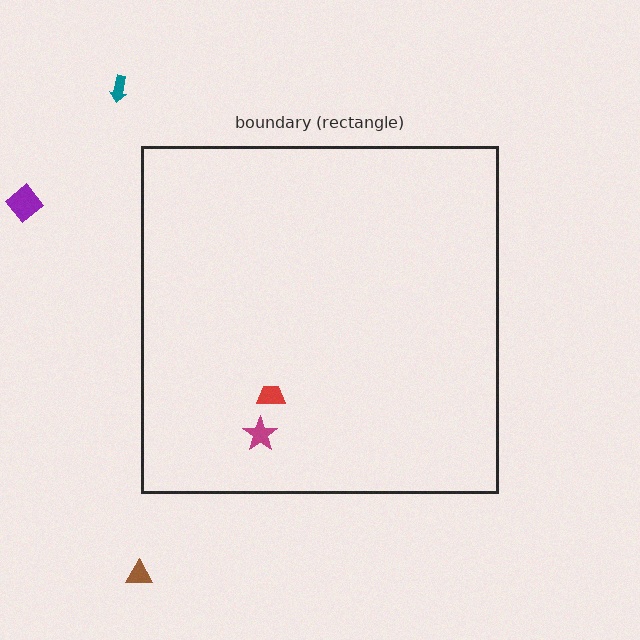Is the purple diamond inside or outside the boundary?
Outside.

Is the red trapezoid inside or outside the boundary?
Inside.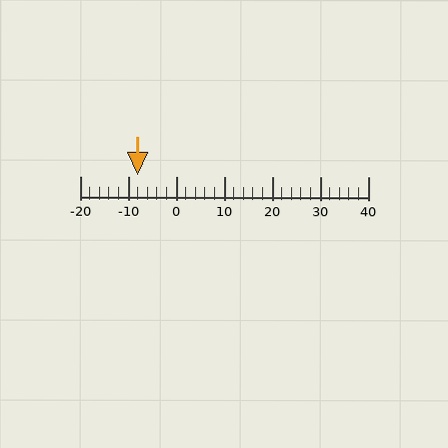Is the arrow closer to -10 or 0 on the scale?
The arrow is closer to -10.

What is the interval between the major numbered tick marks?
The major tick marks are spaced 10 units apart.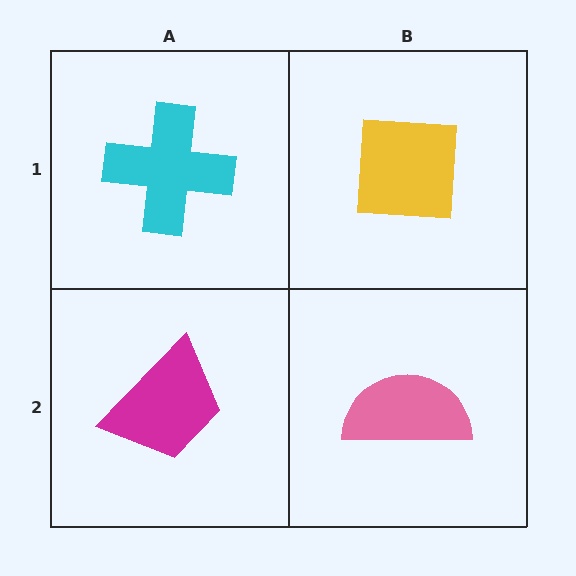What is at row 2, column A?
A magenta trapezoid.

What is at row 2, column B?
A pink semicircle.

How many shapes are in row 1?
2 shapes.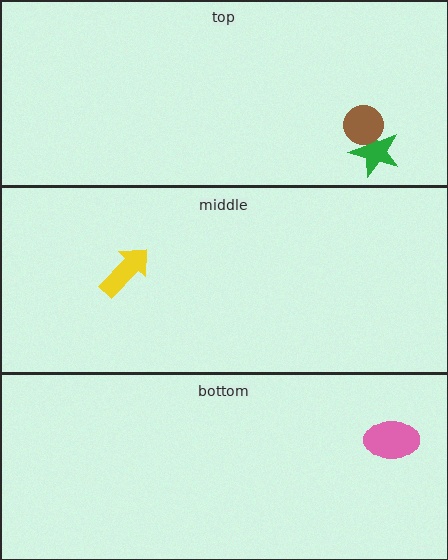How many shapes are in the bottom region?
1.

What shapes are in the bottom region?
The pink ellipse.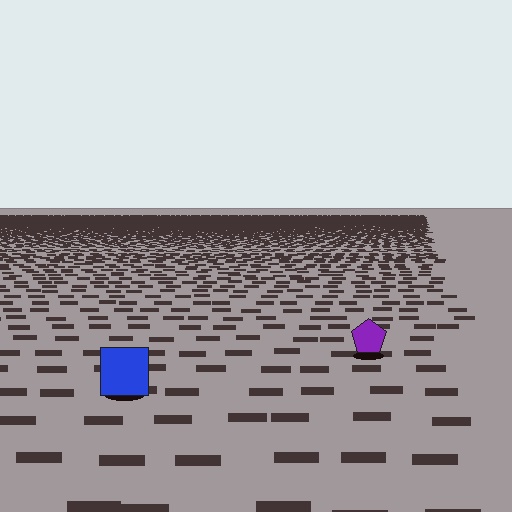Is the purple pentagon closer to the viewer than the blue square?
No. The blue square is closer — you can tell from the texture gradient: the ground texture is coarser near it.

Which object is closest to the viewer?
The blue square is closest. The texture marks near it are larger and more spread out.